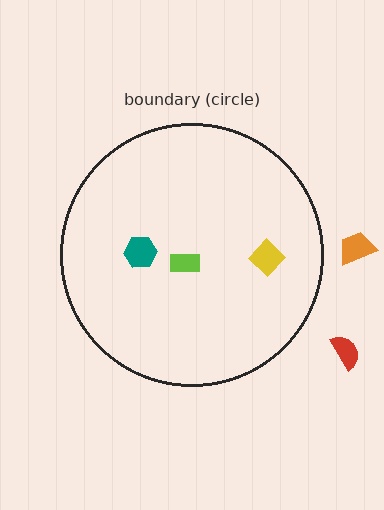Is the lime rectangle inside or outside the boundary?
Inside.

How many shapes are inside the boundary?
3 inside, 2 outside.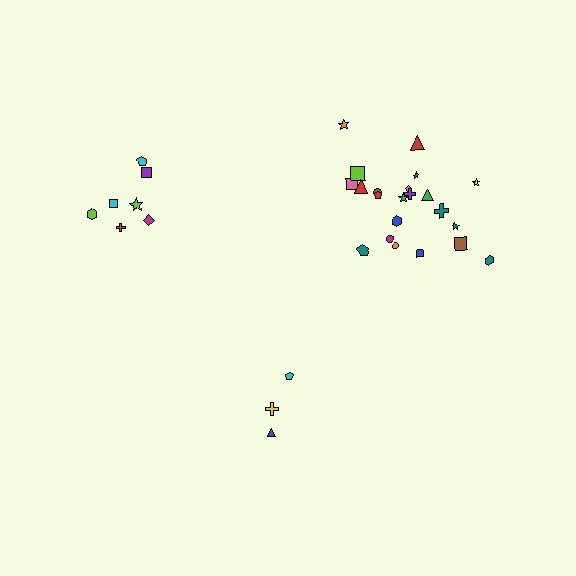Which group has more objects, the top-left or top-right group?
The top-right group.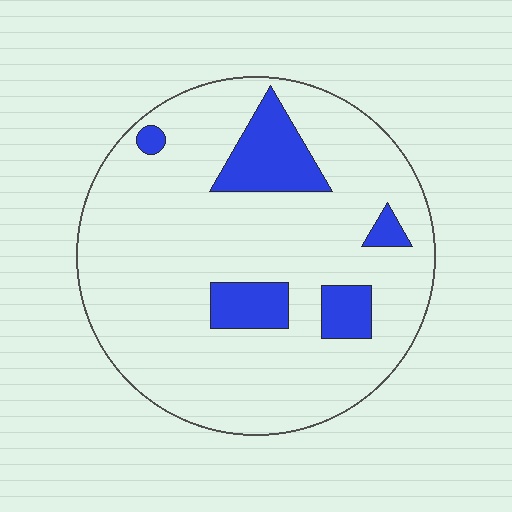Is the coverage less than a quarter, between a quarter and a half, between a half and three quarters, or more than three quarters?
Less than a quarter.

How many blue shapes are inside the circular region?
5.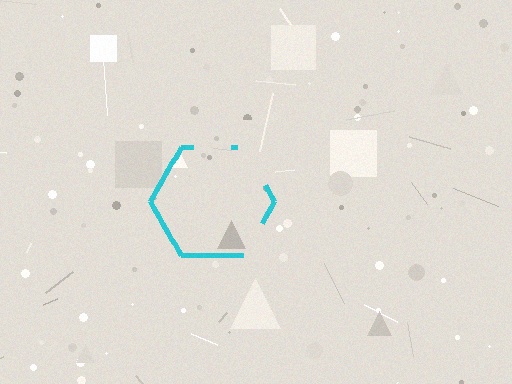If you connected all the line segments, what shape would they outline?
They would outline a hexagon.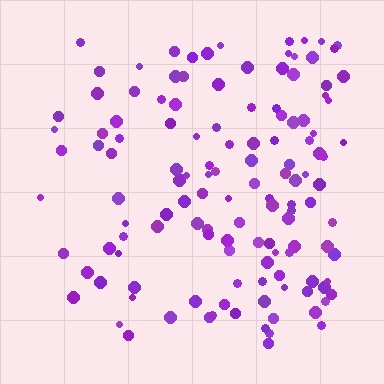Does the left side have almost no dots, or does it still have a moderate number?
Still a moderate number, just noticeably fewer than the right.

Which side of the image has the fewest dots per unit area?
The left.